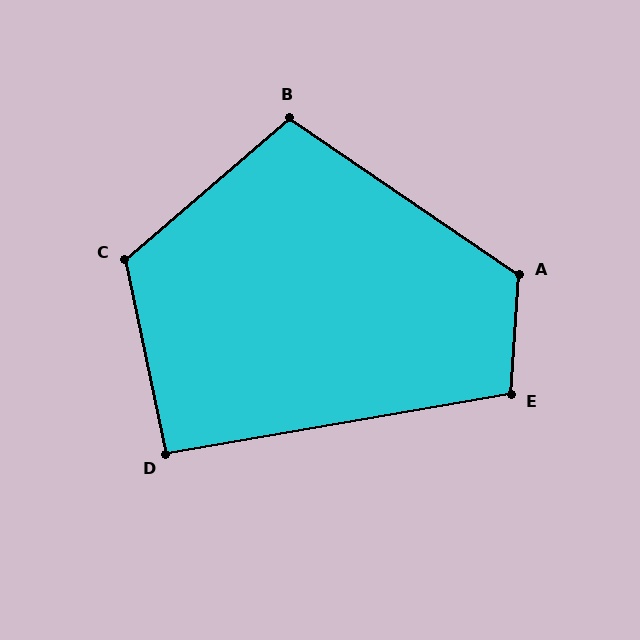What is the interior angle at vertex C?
Approximately 119 degrees (obtuse).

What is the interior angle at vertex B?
Approximately 105 degrees (obtuse).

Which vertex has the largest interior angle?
A, at approximately 120 degrees.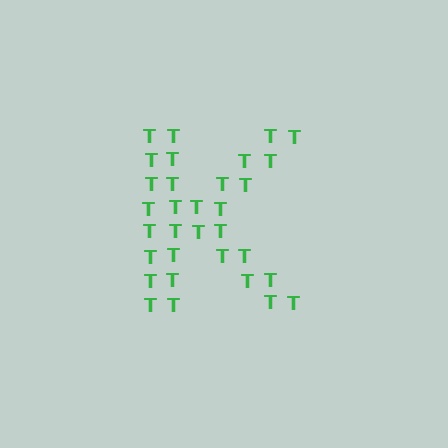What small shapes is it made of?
It is made of small letter T's.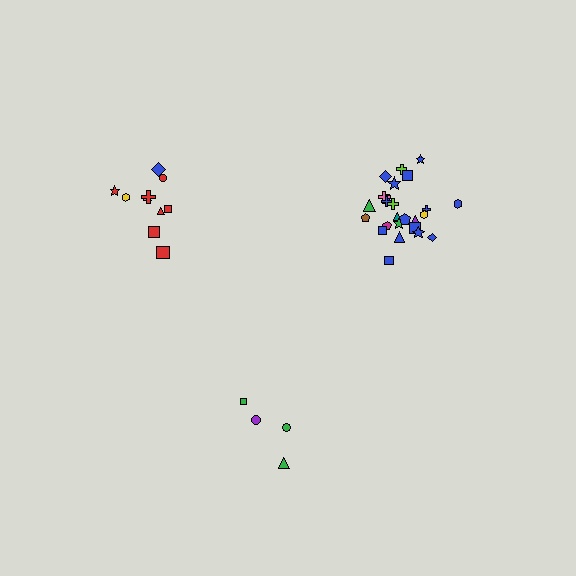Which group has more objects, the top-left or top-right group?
The top-right group.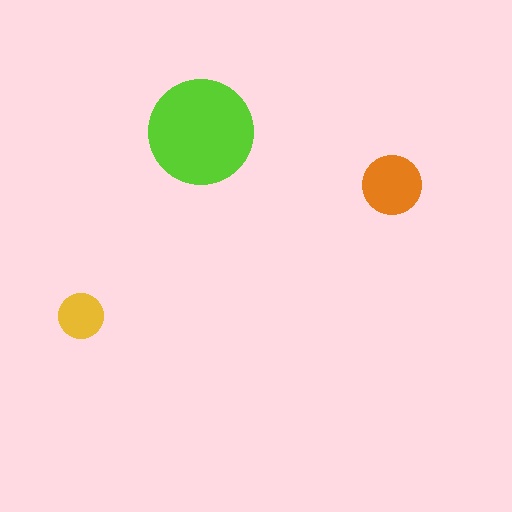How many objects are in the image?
There are 3 objects in the image.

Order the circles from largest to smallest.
the lime one, the orange one, the yellow one.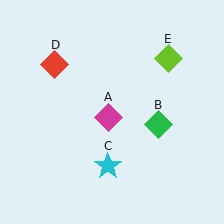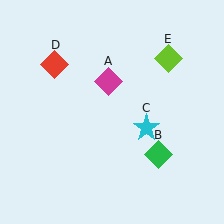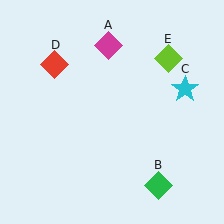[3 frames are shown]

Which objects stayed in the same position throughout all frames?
Red diamond (object D) and lime diamond (object E) remained stationary.